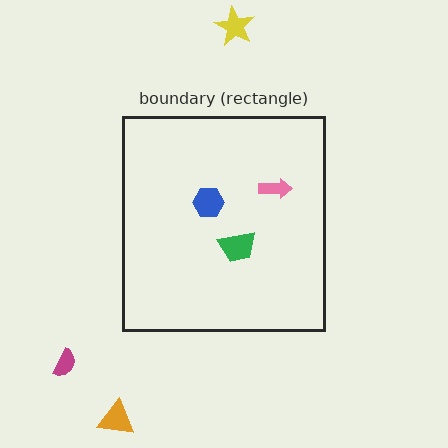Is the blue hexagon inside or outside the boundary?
Inside.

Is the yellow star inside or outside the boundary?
Outside.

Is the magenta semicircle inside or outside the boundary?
Outside.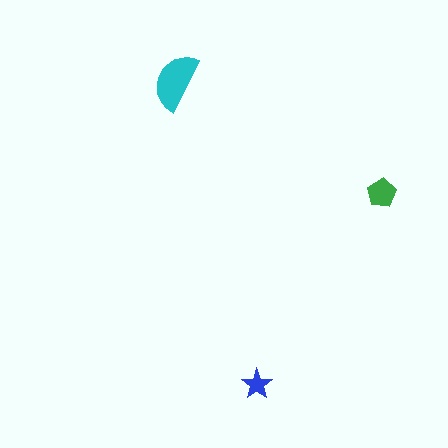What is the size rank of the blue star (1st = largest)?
3rd.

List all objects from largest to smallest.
The cyan semicircle, the green pentagon, the blue star.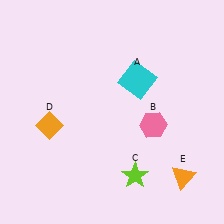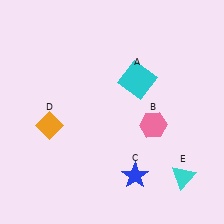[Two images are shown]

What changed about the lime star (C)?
In Image 1, C is lime. In Image 2, it changed to blue.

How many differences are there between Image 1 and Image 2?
There are 2 differences between the two images.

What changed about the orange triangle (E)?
In Image 1, E is orange. In Image 2, it changed to cyan.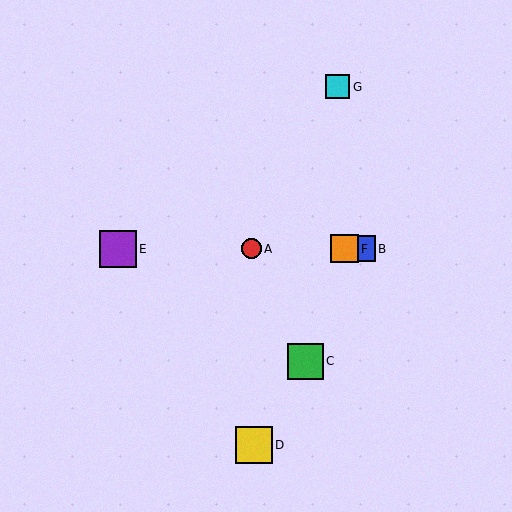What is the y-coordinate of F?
Object F is at y≈249.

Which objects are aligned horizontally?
Objects A, B, E, F are aligned horizontally.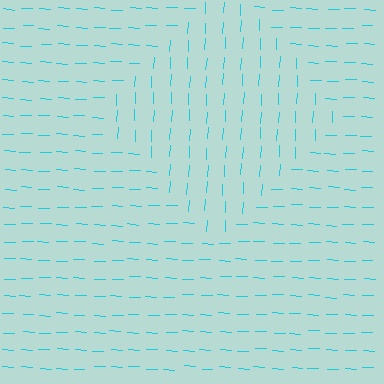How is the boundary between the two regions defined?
The boundary is defined purely by a change in line orientation (approximately 90 degrees difference). All lines are the same color and thickness.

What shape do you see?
I see a diamond.